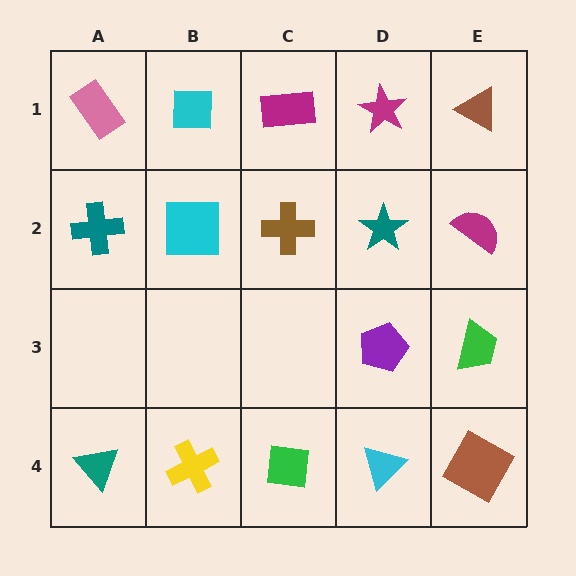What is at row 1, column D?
A magenta star.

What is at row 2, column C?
A brown cross.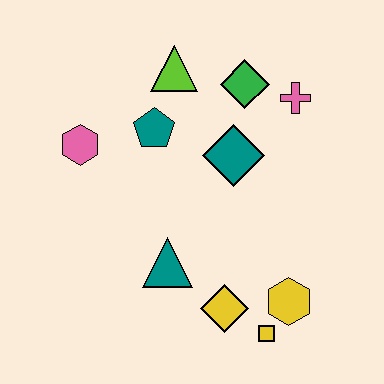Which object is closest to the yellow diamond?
The yellow square is closest to the yellow diamond.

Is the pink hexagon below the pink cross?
Yes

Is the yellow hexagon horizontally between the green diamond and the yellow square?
No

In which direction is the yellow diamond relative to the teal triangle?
The yellow diamond is to the right of the teal triangle.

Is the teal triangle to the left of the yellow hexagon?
Yes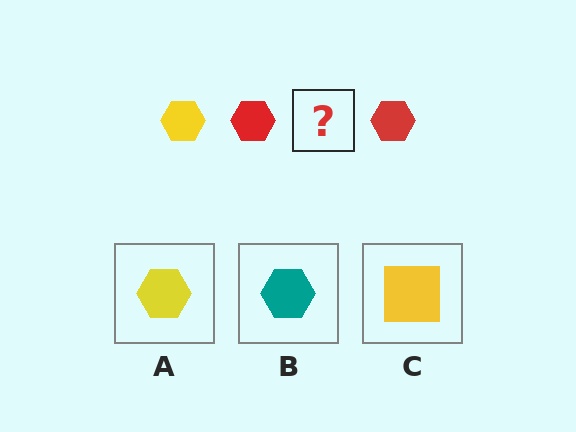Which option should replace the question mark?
Option A.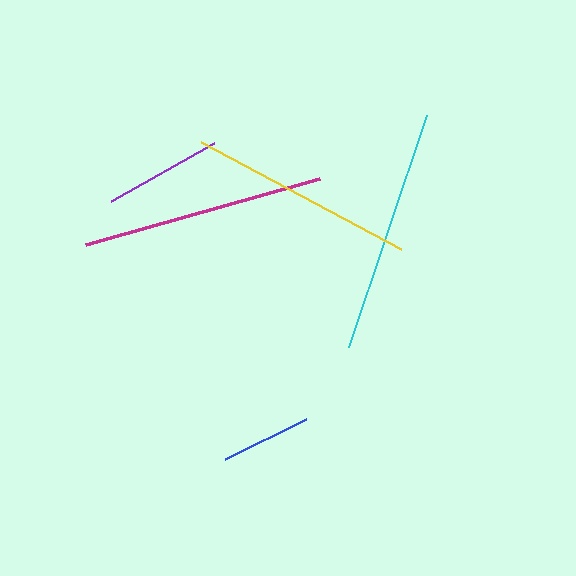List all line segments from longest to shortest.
From longest to shortest: cyan, magenta, yellow, purple, blue.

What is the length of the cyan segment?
The cyan segment is approximately 245 pixels long.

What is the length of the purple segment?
The purple segment is approximately 118 pixels long.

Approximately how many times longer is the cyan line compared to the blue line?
The cyan line is approximately 2.7 times the length of the blue line.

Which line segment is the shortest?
The blue line is the shortest at approximately 90 pixels.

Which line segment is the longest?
The cyan line is the longest at approximately 245 pixels.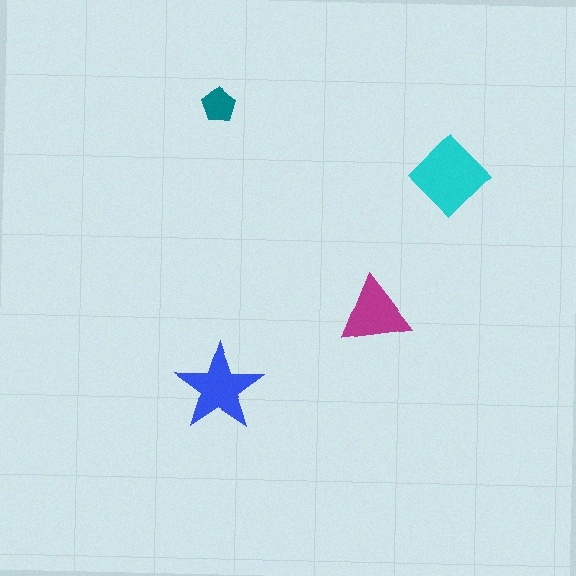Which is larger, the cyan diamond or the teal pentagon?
The cyan diamond.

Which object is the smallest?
The teal pentagon.